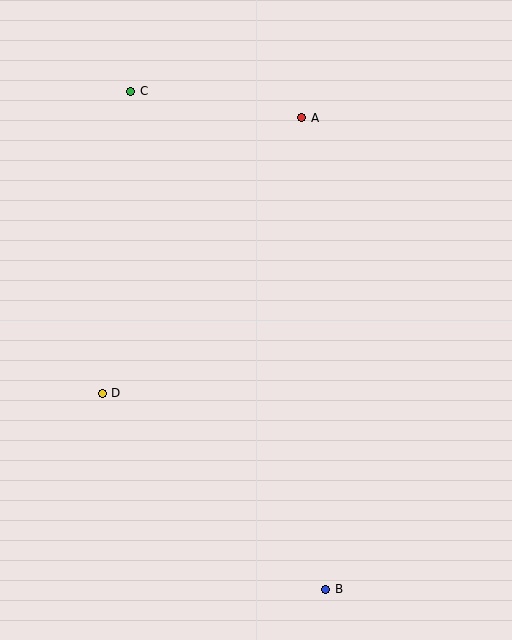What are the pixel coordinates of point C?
Point C is at (131, 91).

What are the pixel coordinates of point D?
Point D is at (102, 393).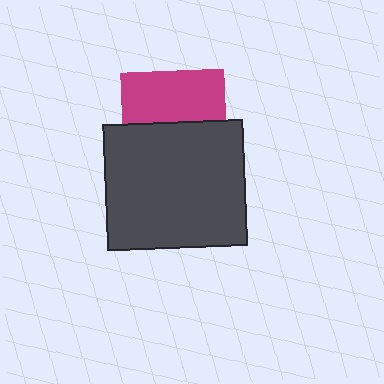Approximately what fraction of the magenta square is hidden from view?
Roughly 50% of the magenta square is hidden behind the dark gray rectangle.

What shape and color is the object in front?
The object in front is a dark gray rectangle.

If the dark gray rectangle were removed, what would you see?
You would see the complete magenta square.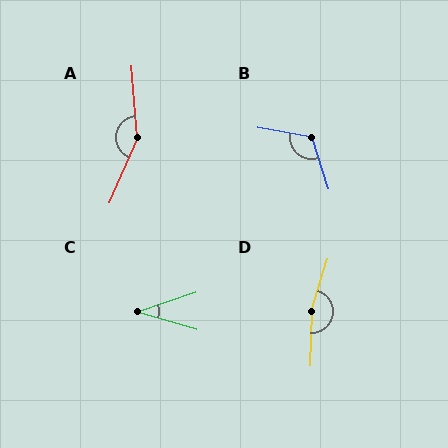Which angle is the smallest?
C, at approximately 35 degrees.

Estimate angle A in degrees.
Approximately 152 degrees.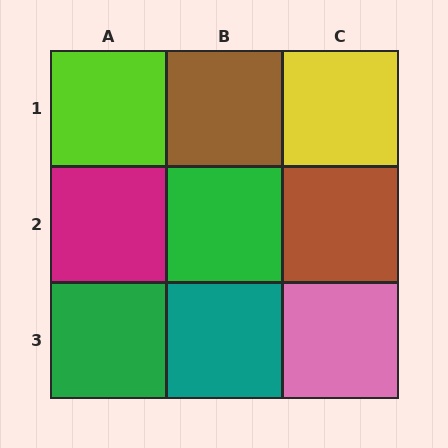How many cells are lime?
1 cell is lime.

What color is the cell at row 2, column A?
Magenta.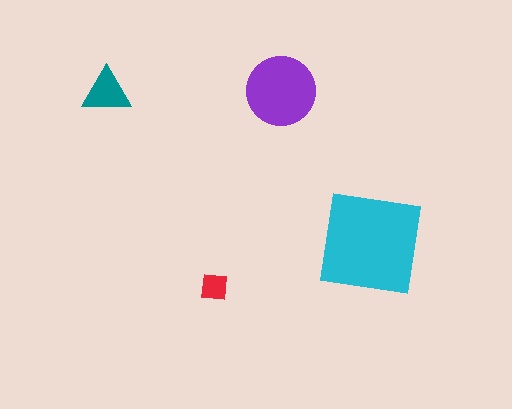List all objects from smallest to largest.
The red square, the teal triangle, the purple circle, the cyan square.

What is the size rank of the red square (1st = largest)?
4th.